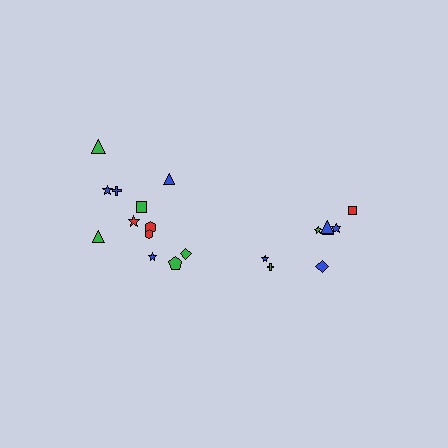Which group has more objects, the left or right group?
The left group.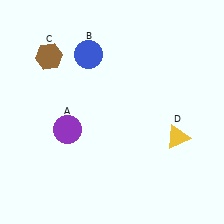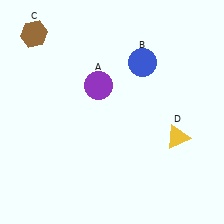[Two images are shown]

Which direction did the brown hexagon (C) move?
The brown hexagon (C) moved up.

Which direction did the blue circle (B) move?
The blue circle (B) moved right.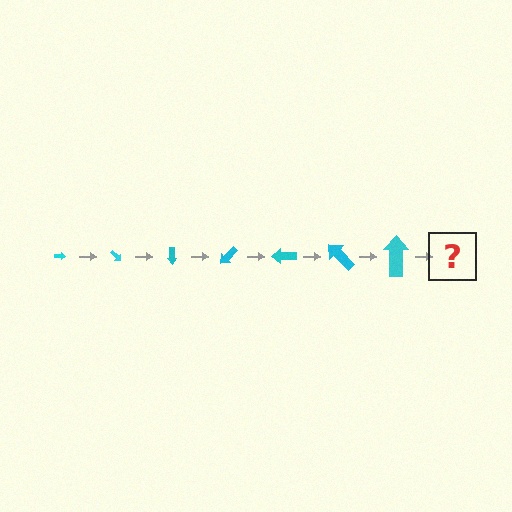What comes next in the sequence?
The next element should be an arrow, larger than the previous one and rotated 315 degrees from the start.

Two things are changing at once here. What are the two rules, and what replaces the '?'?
The two rules are that the arrow grows larger each step and it rotates 45 degrees each step. The '?' should be an arrow, larger than the previous one and rotated 315 degrees from the start.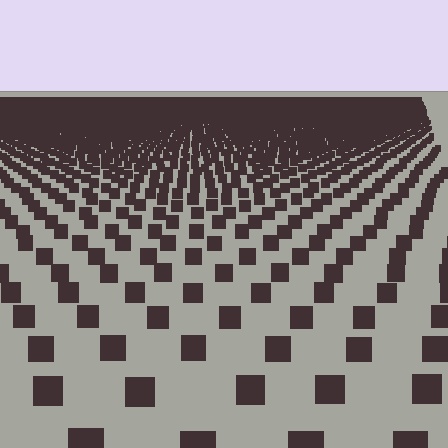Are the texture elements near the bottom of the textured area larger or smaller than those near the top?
Larger. Near the bottom, elements are closer to the viewer and appear at a bigger on-screen size.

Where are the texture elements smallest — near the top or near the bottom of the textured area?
Near the top.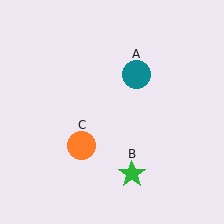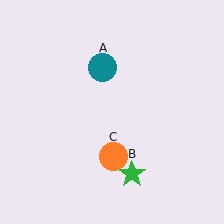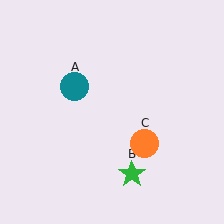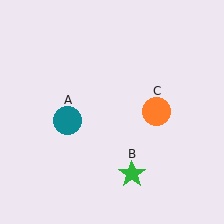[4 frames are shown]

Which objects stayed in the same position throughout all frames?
Green star (object B) remained stationary.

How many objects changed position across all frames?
2 objects changed position: teal circle (object A), orange circle (object C).